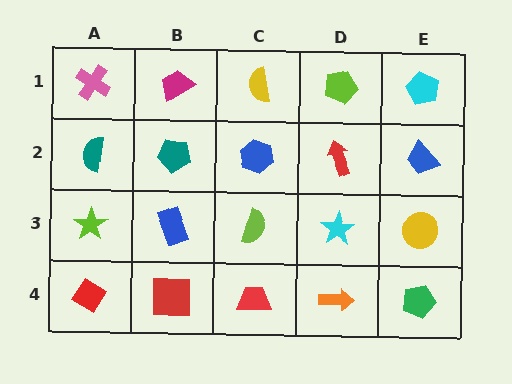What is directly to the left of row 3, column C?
A blue rectangle.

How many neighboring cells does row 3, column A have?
3.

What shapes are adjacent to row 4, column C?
A lime semicircle (row 3, column C), a red square (row 4, column B), an orange arrow (row 4, column D).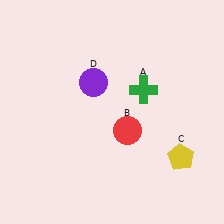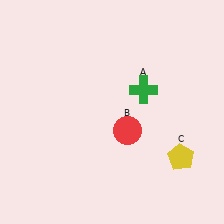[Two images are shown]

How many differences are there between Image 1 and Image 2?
There is 1 difference between the two images.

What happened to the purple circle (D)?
The purple circle (D) was removed in Image 2. It was in the top-left area of Image 1.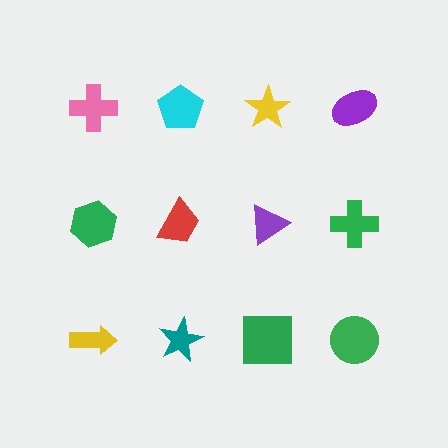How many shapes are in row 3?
4 shapes.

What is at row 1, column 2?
A cyan pentagon.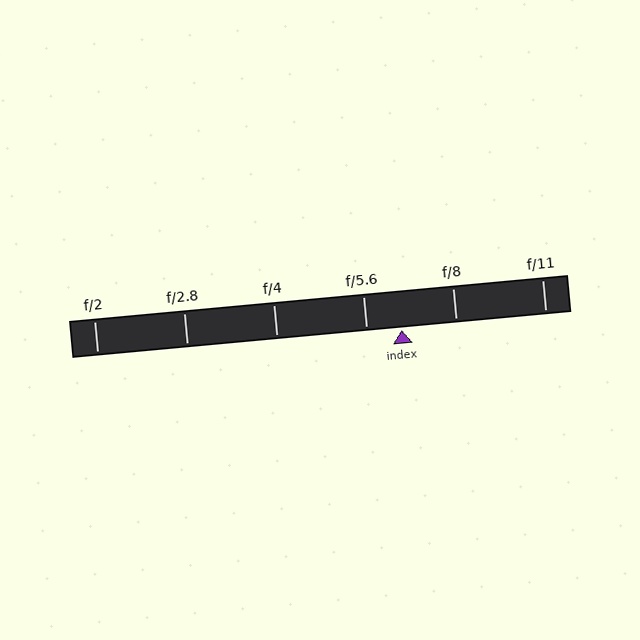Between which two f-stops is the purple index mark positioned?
The index mark is between f/5.6 and f/8.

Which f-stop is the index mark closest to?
The index mark is closest to f/5.6.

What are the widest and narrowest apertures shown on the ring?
The widest aperture shown is f/2 and the narrowest is f/11.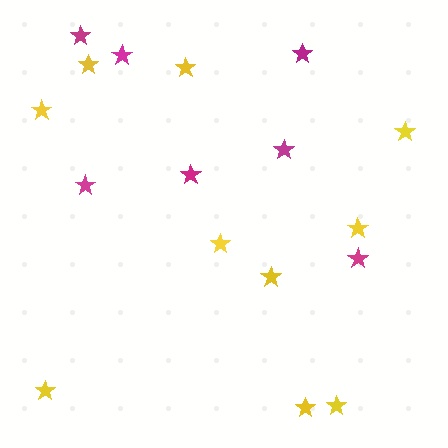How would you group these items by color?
There are 2 groups: one group of magenta stars (7) and one group of yellow stars (10).